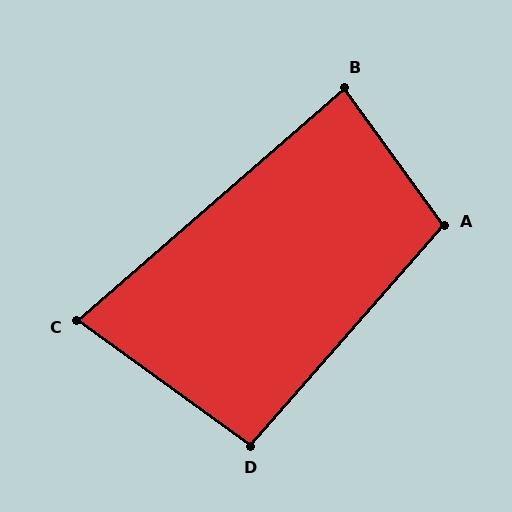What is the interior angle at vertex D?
Approximately 95 degrees (obtuse).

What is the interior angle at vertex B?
Approximately 85 degrees (acute).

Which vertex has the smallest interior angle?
C, at approximately 77 degrees.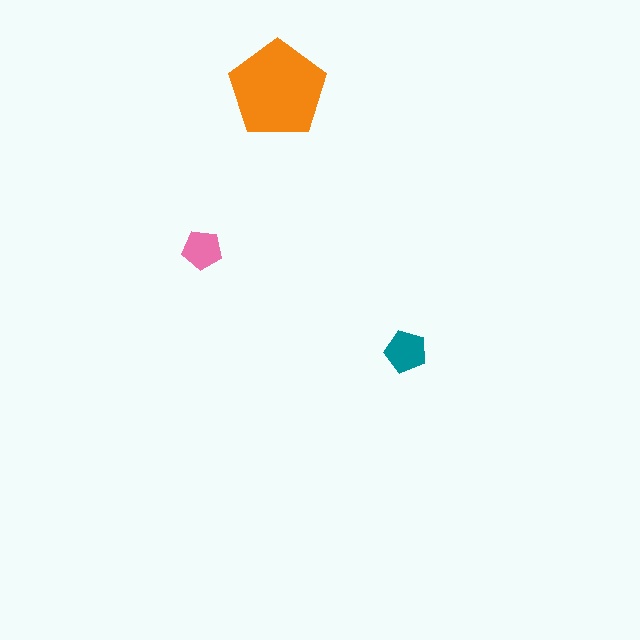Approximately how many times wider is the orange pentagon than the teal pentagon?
About 2.5 times wider.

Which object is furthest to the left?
The pink pentagon is leftmost.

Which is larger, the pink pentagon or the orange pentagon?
The orange one.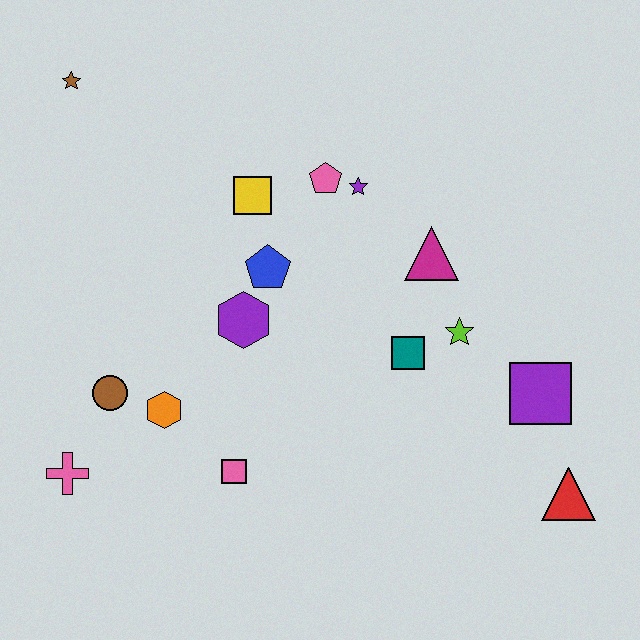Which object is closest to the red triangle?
The purple square is closest to the red triangle.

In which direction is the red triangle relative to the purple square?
The red triangle is below the purple square.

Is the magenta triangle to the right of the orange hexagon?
Yes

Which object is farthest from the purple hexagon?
The red triangle is farthest from the purple hexagon.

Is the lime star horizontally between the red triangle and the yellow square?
Yes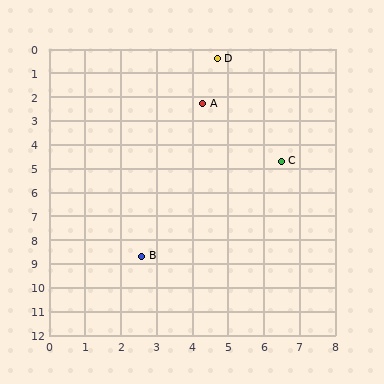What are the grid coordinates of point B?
Point B is at approximately (2.6, 8.7).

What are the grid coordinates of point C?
Point C is at approximately (6.5, 4.7).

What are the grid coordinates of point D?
Point D is at approximately (4.7, 0.4).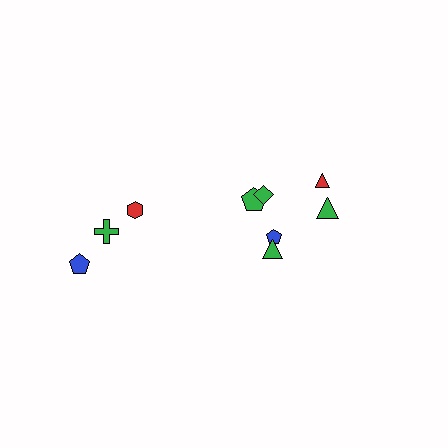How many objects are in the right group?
There are 6 objects.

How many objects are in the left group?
There are 3 objects.